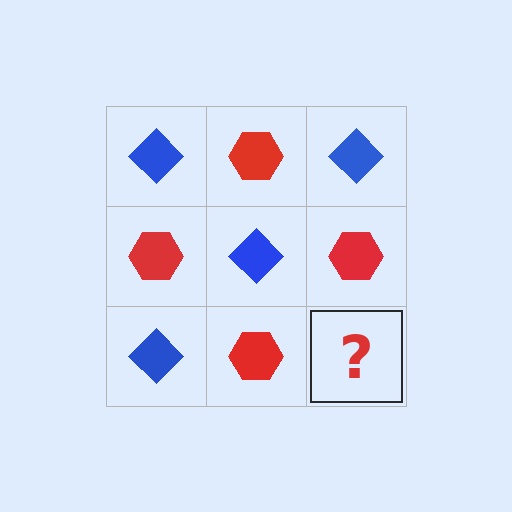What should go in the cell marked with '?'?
The missing cell should contain a blue diamond.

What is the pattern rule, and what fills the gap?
The rule is that it alternates blue diamond and red hexagon in a checkerboard pattern. The gap should be filled with a blue diamond.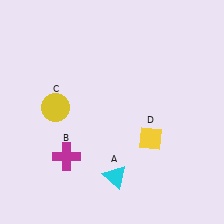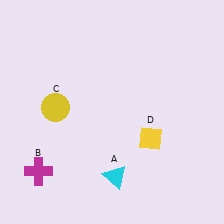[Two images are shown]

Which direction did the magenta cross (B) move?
The magenta cross (B) moved left.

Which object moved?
The magenta cross (B) moved left.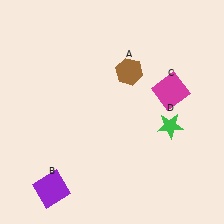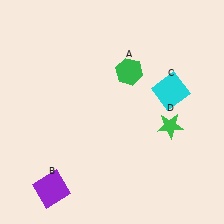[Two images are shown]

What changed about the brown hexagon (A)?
In Image 1, A is brown. In Image 2, it changed to green.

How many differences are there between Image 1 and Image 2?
There are 2 differences between the two images.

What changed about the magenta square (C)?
In Image 1, C is magenta. In Image 2, it changed to cyan.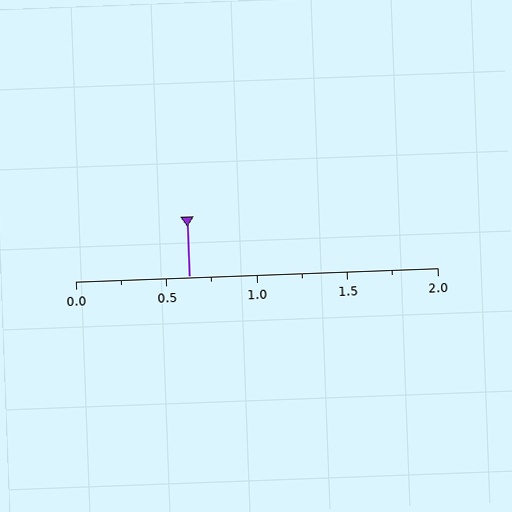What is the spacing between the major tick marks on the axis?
The major ticks are spaced 0.5 apart.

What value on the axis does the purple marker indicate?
The marker indicates approximately 0.62.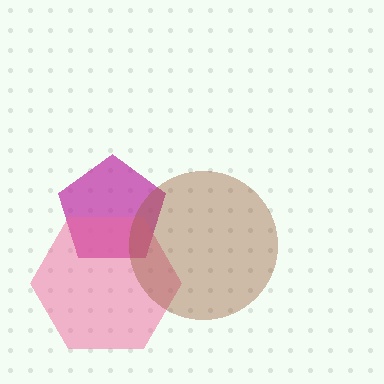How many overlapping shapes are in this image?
There are 3 overlapping shapes in the image.